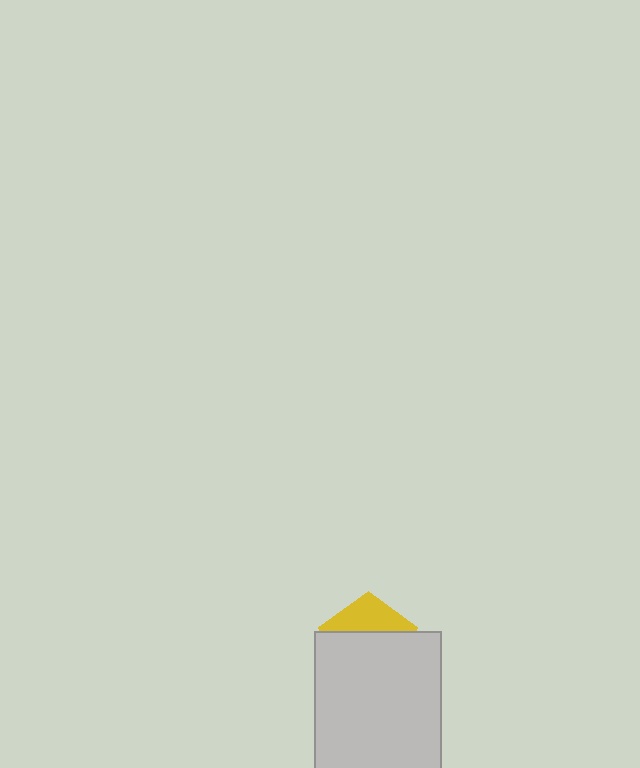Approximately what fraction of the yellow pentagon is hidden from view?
Roughly 66% of the yellow pentagon is hidden behind the light gray rectangle.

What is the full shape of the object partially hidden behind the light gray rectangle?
The partially hidden object is a yellow pentagon.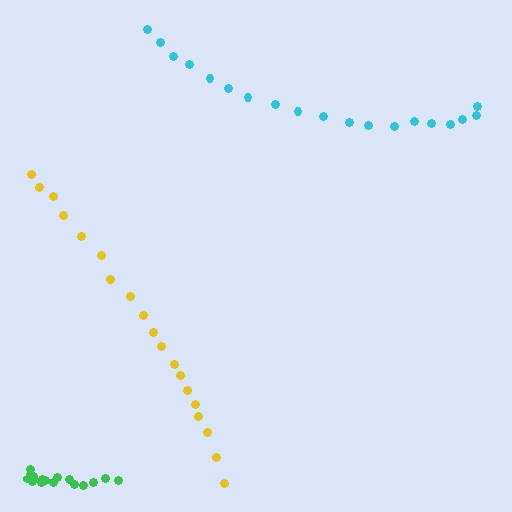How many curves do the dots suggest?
There are 3 distinct paths.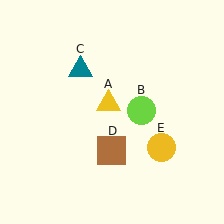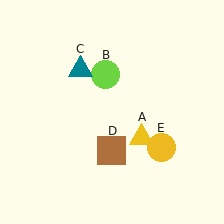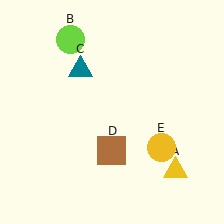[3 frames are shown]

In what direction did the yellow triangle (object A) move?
The yellow triangle (object A) moved down and to the right.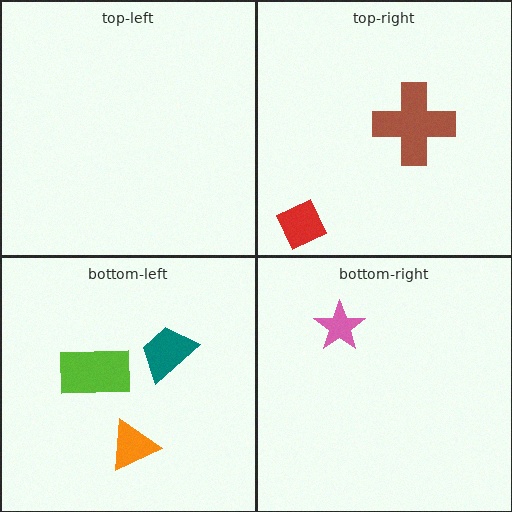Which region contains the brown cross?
The top-right region.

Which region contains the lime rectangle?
The bottom-left region.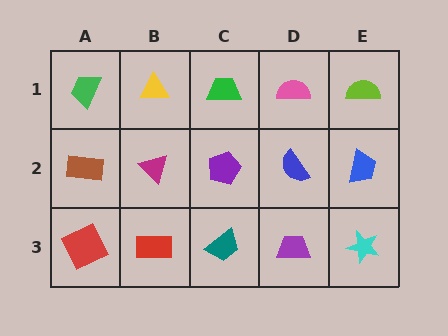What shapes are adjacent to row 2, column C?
A green trapezoid (row 1, column C), a teal trapezoid (row 3, column C), a magenta triangle (row 2, column B), a blue semicircle (row 2, column D).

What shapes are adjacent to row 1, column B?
A magenta triangle (row 2, column B), a green trapezoid (row 1, column A), a green trapezoid (row 1, column C).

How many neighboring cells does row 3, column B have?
3.